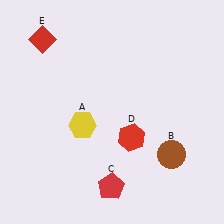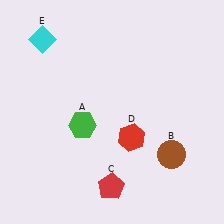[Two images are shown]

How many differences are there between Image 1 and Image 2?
There are 2 differences between the two images.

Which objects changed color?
A changed from yellow to green. E changed from red to cyan.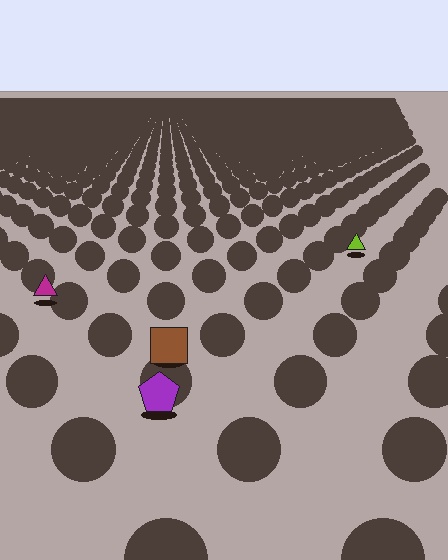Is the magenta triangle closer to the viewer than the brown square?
No. The brown square is closer — you can tell from the texture gradient: the ground texture is coarser near it.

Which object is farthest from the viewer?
The lime triangle is farthest from the viewer. It appears smaller and the ground texture around it is denser.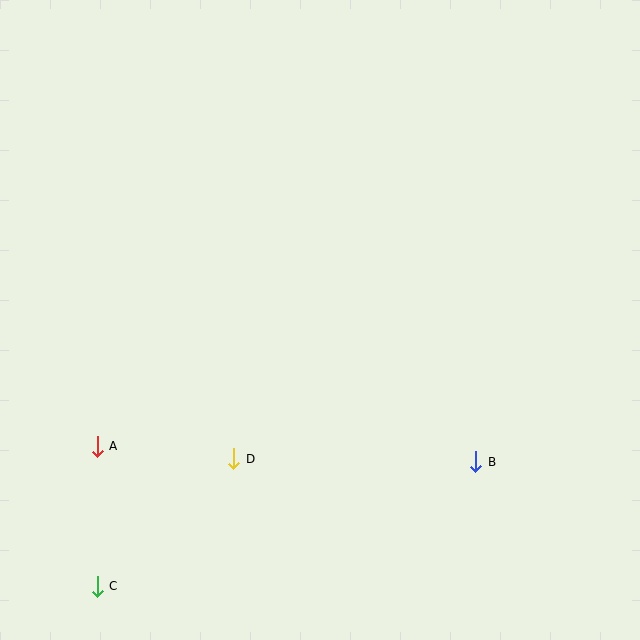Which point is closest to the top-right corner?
Point B is closest to the top-right corner.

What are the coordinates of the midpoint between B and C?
The midpoint between B and C is at (286, 524).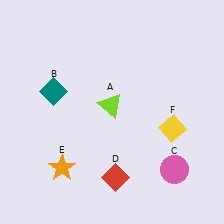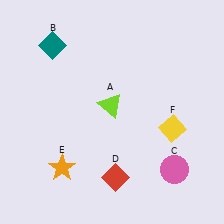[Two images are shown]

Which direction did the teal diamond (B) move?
The teal diamond (B) moved up.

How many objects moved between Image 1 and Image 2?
1 object moved between the two images.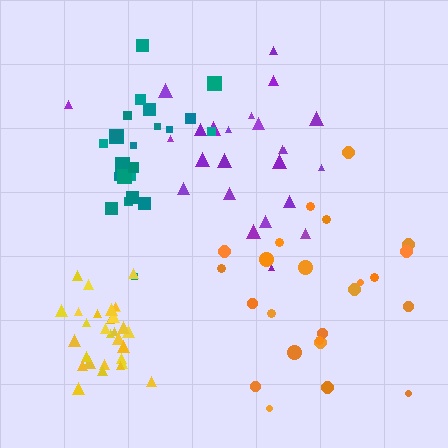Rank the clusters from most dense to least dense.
yellow, teal, purple, orange.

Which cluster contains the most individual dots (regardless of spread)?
Yellow (30).